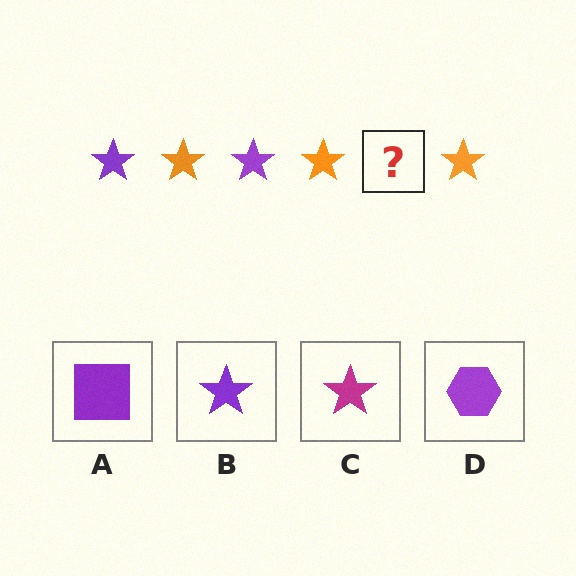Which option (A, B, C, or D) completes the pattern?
B.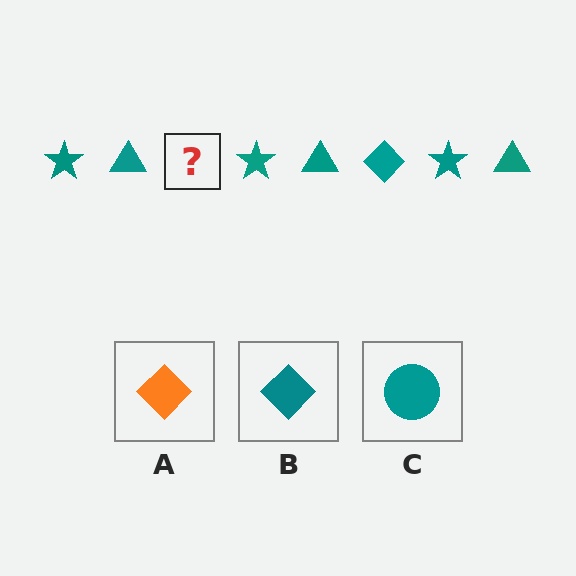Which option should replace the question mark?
Option B.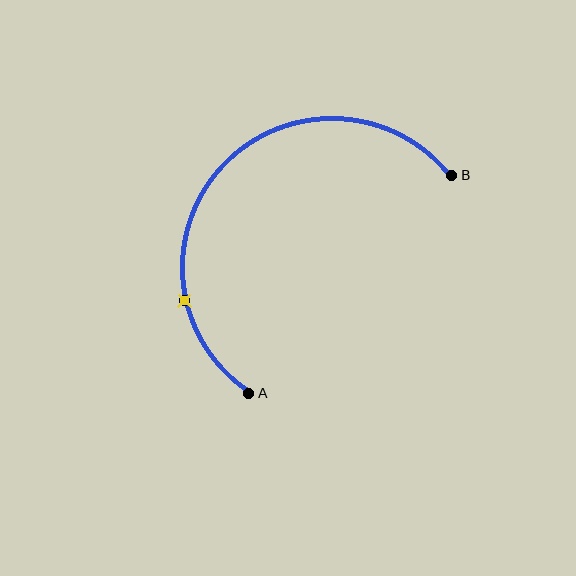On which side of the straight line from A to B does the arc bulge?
The arc bulges above and to the left of the straight line connecting A and B.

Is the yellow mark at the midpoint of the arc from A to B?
No. The yellow mark lies on the arc but is closer to endpoint A. The arc midpoint would be at the point on the curve equidistant along the arc from both A and B.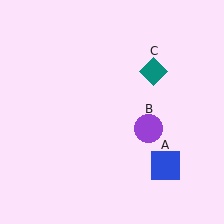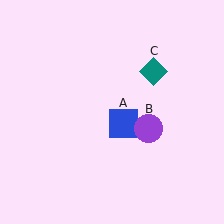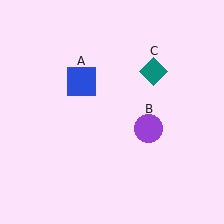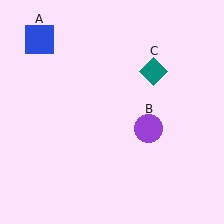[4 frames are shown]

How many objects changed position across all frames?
1 object changed position: blue square (object A).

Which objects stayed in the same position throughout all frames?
Purple circle (object B) and teal diamond (object C) remained stationary.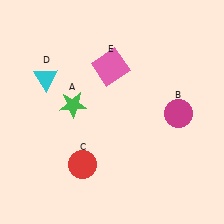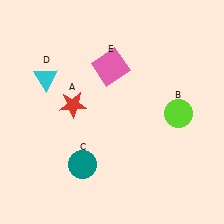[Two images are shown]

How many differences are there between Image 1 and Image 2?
There are 3 differences between the two images.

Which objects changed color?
A changed from green to red. B changed from magenta to lime. C changed from red to teal.